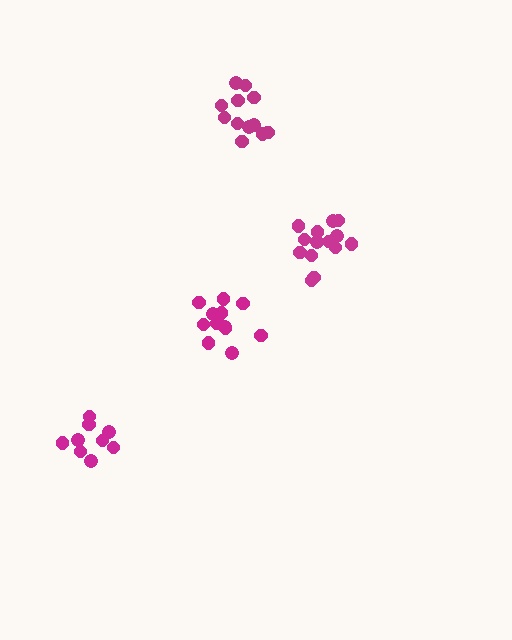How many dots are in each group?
Group 1: 14 dots, Group 2: 9 dots, Group 3: 12 dots, Group 4: 12 dots (47 total).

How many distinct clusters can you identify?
There are 4 distinct clusters.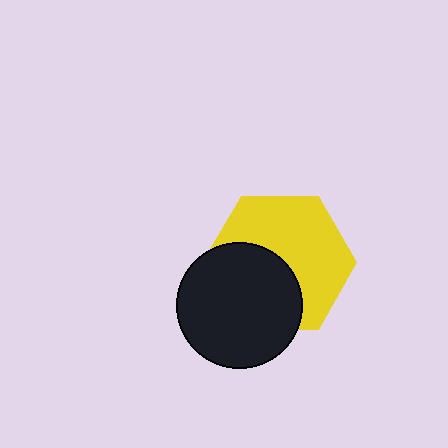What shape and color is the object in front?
The object in front is a black circle.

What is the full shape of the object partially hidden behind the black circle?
The partially hidden object is a yellow hexagon.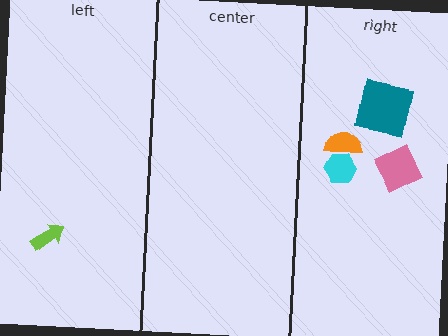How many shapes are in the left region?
1.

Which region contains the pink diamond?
The right region.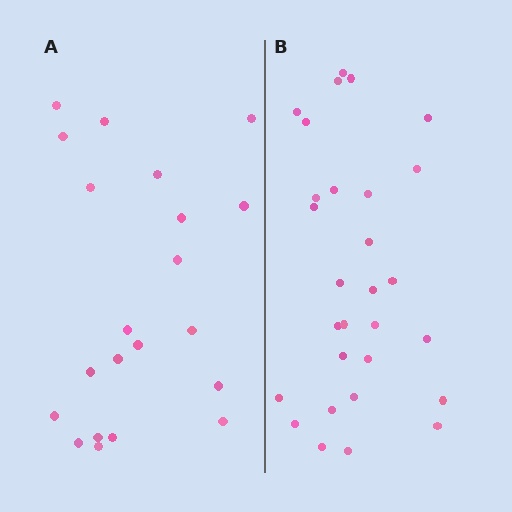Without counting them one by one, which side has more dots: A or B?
Region B (the right region) has more dots.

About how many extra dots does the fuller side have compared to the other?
Region B has roughly 8 or so more dots than region A.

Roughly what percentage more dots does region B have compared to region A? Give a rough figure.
About 40% more.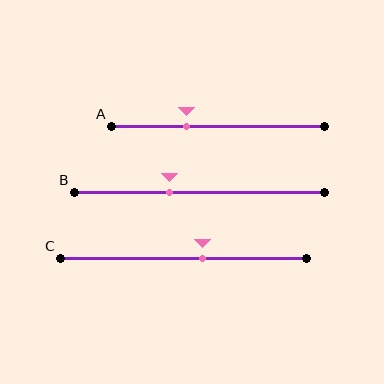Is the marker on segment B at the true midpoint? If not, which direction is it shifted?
No, the marker on segment B is shifted to the left by about 12% of the segment length.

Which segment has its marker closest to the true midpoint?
Segment C has its marker closest to the true midpoint.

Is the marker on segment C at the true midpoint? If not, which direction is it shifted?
No, the marker on segment C is shifted to the right by about 8% of the segment length.